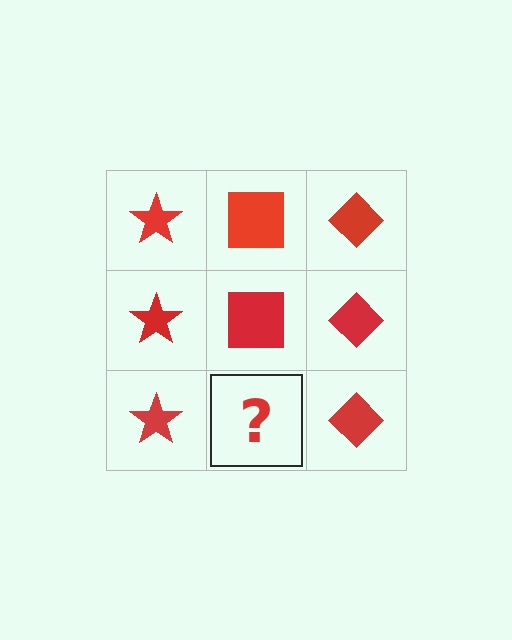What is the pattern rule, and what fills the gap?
The rule is that each column has a consistent shape. The gap should be filled with a red square.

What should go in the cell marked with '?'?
The missing cell should contain a red square.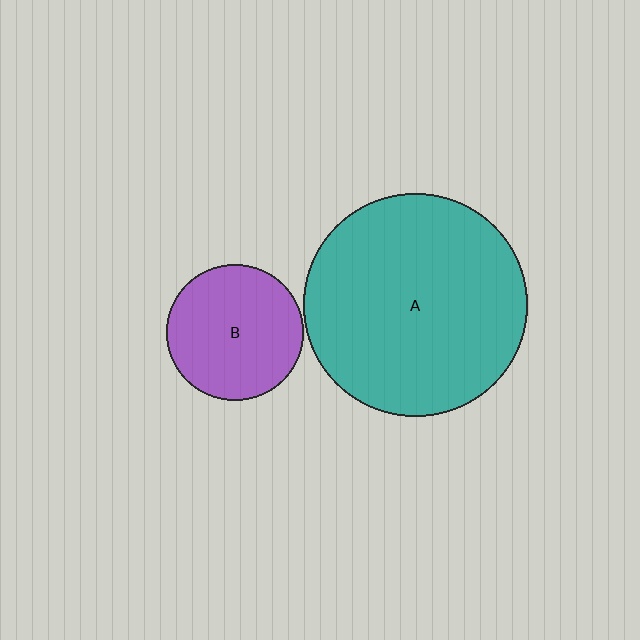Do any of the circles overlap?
No, none of the circles overlap.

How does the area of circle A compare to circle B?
Approximately 2.7 times.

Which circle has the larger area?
Circle A (teal).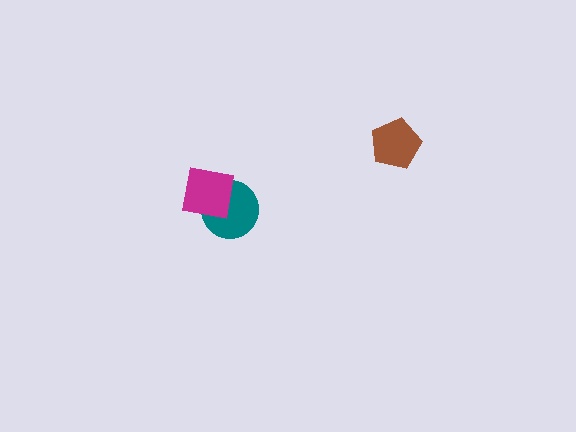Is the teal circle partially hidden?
Yes, it is partially covered by another shape.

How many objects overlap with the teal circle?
1 object overlaps with the teal circle.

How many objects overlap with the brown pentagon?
0 objects overlap with the brown pentagon.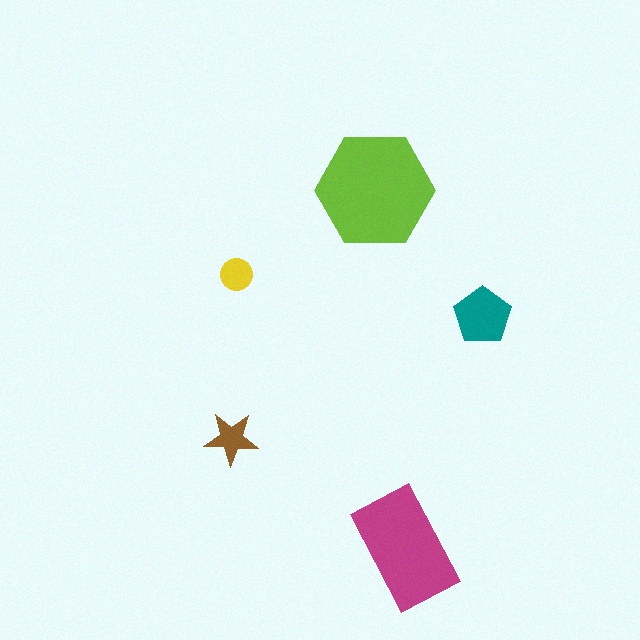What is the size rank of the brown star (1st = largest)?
4th.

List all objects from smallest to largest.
The yellow circle, the brown star, the teal pentagon, the magenta rectangle, the lime hexagon.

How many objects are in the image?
There are 5 objects in the image.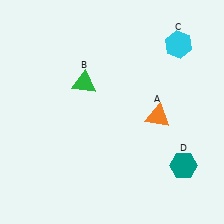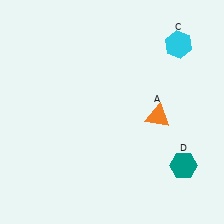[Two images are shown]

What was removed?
The green triangle (B) was removed in Image 2.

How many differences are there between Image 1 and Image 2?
There is 1 difference between the two images.